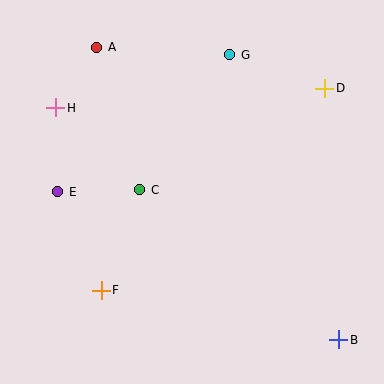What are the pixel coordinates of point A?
Point A is at (97, 47).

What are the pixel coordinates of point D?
Point D is at (325, 88).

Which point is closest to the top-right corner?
Point D is closest to the top-right corner.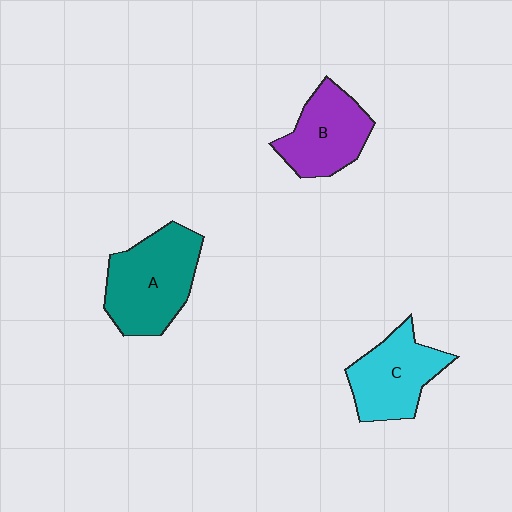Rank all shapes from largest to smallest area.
From largest to smallest: A (teal), C (cyan), B (purple).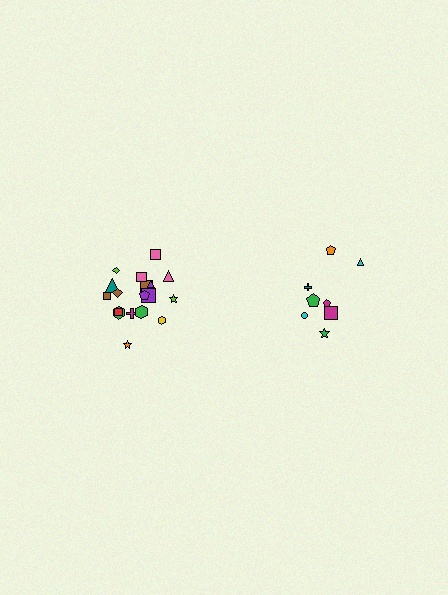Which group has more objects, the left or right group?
The left group.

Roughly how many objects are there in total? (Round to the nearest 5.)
Roughly 25 objects in total.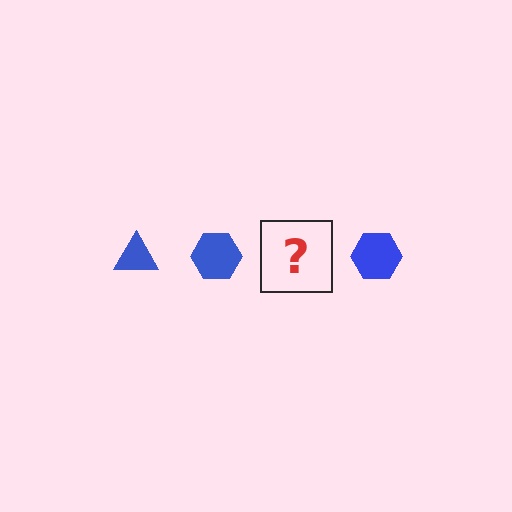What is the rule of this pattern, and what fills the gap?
The rule is that the pattern cycles through triangle, hexagon shapes in blue. The gap should be filled with a blue triangle.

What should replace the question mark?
The question mark should be replaced with a blue triangle.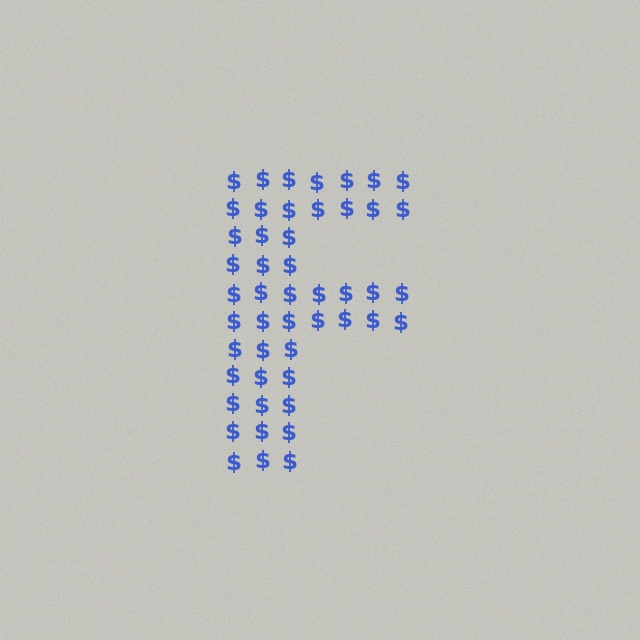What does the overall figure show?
The overall figure shows the letter F.